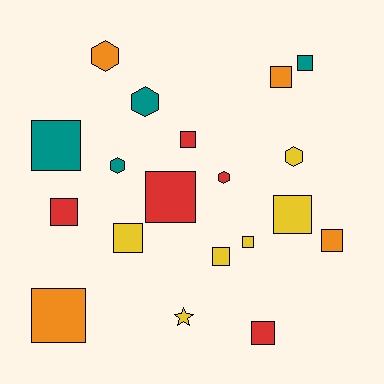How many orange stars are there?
There are no orange stars.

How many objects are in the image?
There are 19 objects.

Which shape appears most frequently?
Square, with 13 objects.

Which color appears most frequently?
Yellow, with 6 objects.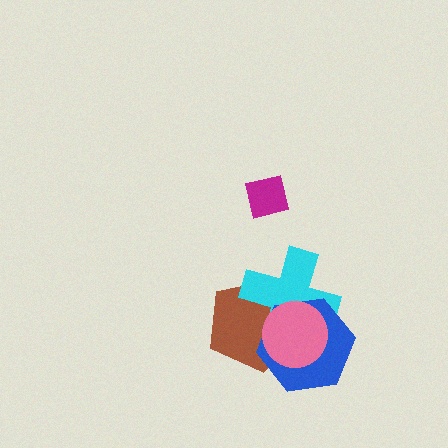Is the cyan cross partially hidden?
Yes, it is partially covered by another shape.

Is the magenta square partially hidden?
No, no other shape covers it.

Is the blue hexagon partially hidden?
Yes, it is partially covered by another shape.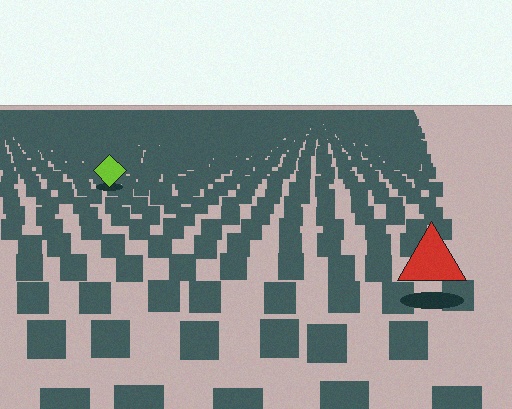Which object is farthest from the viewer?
The lime diamond is farthest from the viewer. It appears smaller and the ground texture around it is denser.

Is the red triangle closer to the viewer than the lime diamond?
Yes. The red triangle is closer — you can tell from the texture gradient: the ground texture is coarser near it.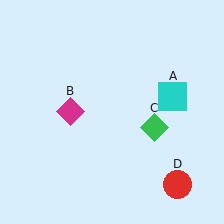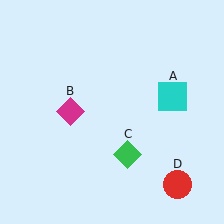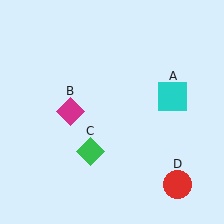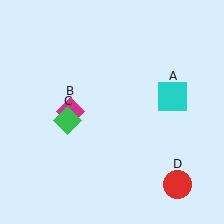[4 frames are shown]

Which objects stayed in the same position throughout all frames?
Cyan square (object A) and magenta diamond (object B) and red circle (object D) remained stationary.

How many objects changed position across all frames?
1 object changed position: green diamond (object C).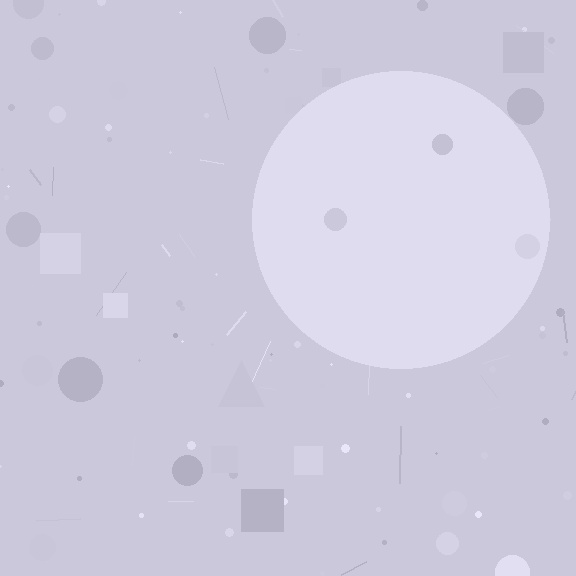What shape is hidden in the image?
A circle is hidden in the image.